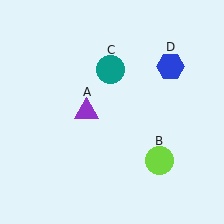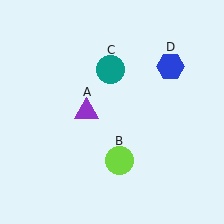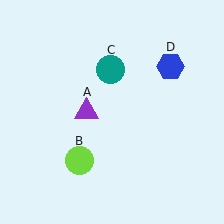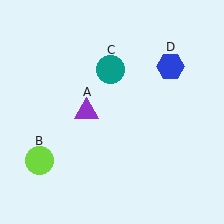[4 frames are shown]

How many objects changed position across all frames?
1 object changed position: lime circle (object B).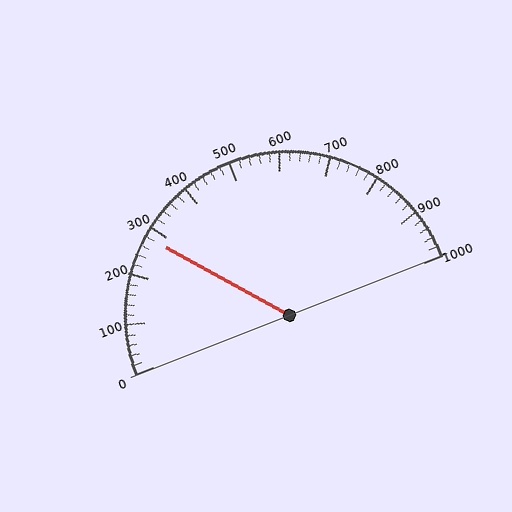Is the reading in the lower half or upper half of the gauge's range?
The reading is in the lower half of the range (0 to 1000).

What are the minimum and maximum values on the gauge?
The gauge ranges from 0 to 1000.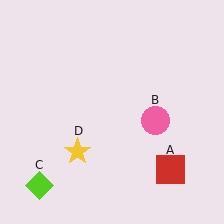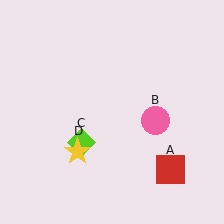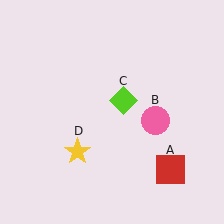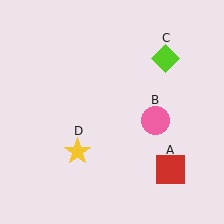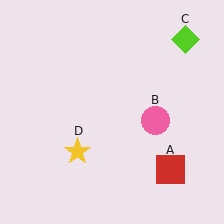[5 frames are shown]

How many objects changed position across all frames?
1 object changed position: lime diamond (object C).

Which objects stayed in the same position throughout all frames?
Red square (object A) and pink circle (object B) and yellow star (object D) remained stationary.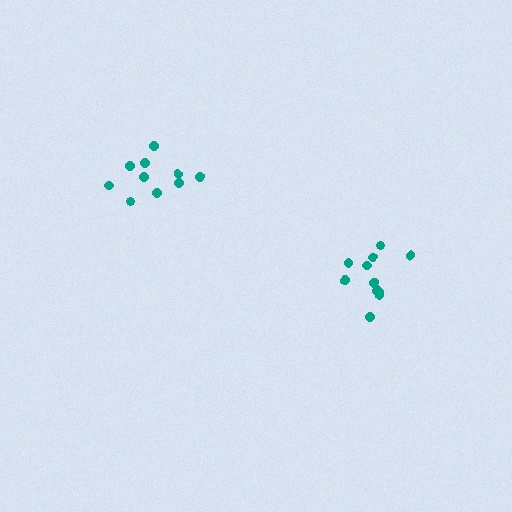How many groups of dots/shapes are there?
There are 2 groups.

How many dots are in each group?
Group 1: 11 dots, Group 2: 10 dots (21 total).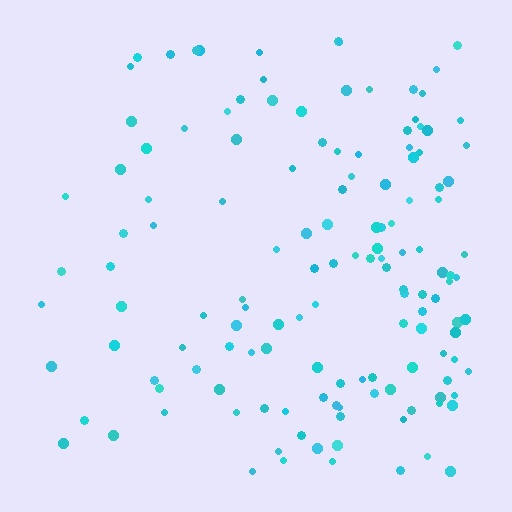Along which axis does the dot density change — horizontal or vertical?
Horizontal.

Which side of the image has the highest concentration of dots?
The right.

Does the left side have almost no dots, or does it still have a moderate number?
Still a moderate number, just noticeably fewer than the right.